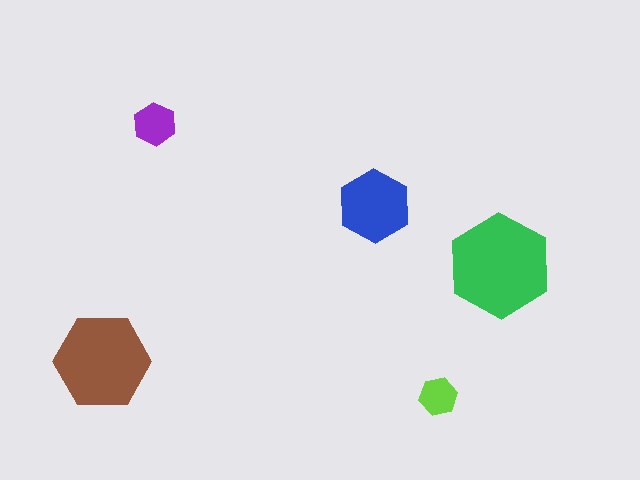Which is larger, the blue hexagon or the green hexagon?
The green one.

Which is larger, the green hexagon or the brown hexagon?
The green one.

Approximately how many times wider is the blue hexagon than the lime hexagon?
About 2 times wider.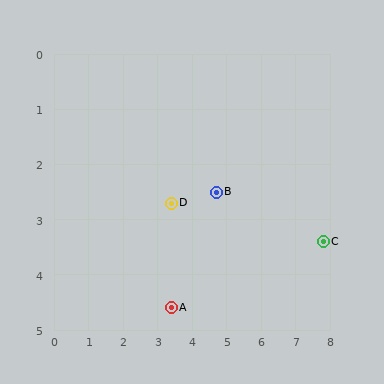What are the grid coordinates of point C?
Point C is at approximately (7.8, 3.4).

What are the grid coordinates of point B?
Point B is at approximately (4.7, 2.5).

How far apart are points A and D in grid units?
Points A and D are about 1.9 grid units apart.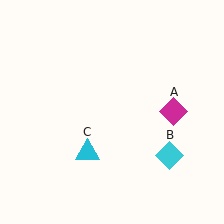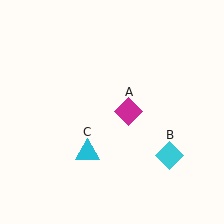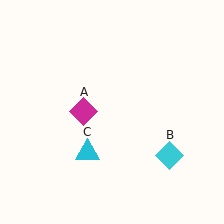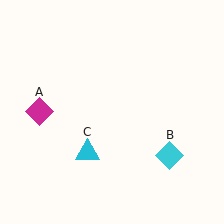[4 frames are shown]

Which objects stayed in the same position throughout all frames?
Cyan diamond (object B) and cyan triangle (object C) remained stationary.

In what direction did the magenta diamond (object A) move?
The magenta diamond (object A) moved left.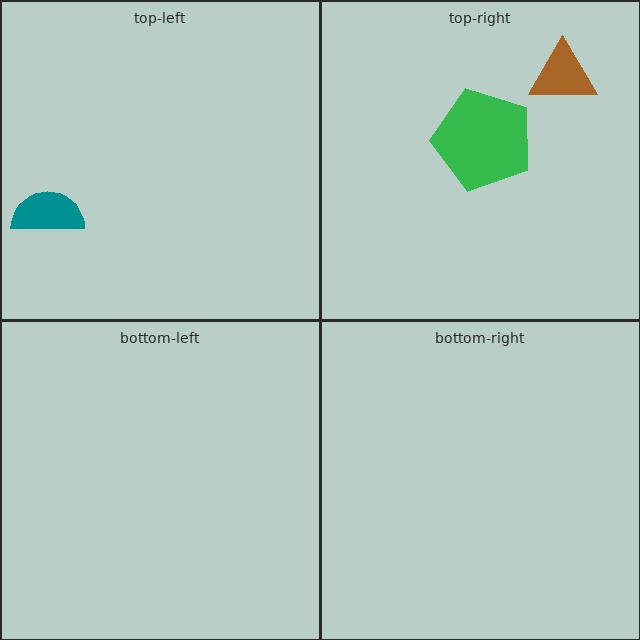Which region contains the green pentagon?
The top-right region.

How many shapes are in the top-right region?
2.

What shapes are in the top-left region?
The teal semicircle.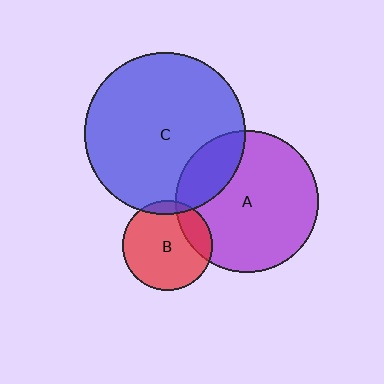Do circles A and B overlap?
Yes.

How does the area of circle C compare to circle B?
Approximately 3.2 times.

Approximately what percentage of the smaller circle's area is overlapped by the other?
Approximately 20%.